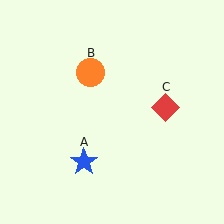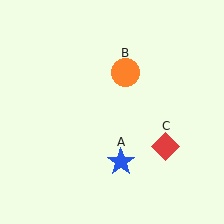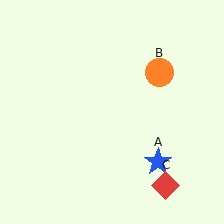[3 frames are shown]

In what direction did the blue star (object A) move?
The blue star (object A) moved right.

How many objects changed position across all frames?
3 objects changed position: blue star (object A), orange circle (object B), red diamond (object C).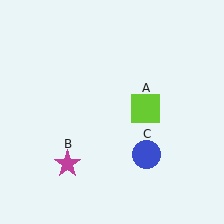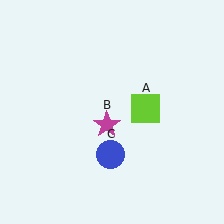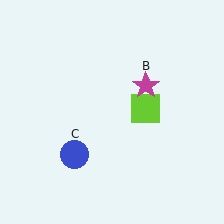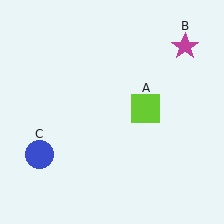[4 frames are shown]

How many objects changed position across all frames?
2 objects changed position: magenta star (object B), blue circle (object C).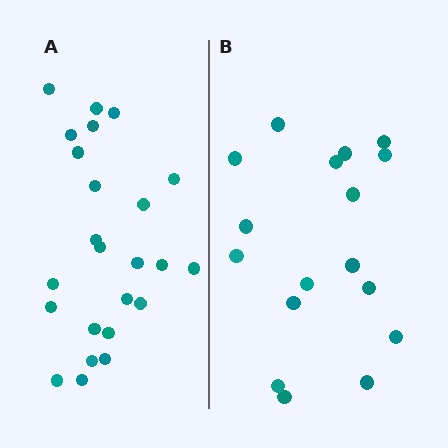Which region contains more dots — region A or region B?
Region A (the left region) has more dots.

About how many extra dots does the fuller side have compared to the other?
Region A has roughly 8 or so more dots than region B.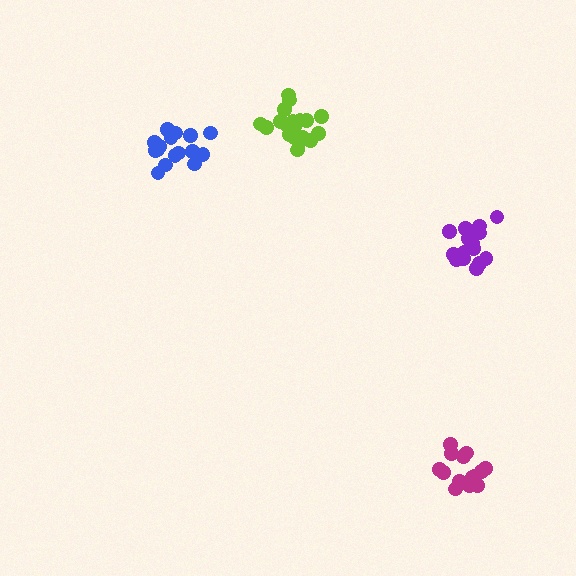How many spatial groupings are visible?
There are 4 spatial groupings.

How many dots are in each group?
Group 1: 17 dots, Group 2: 16 dots, Group 3: 20 dots, Group 4: 15 dots (68 total).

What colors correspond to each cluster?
The clusters are colored: purple, blue, lime, magenta.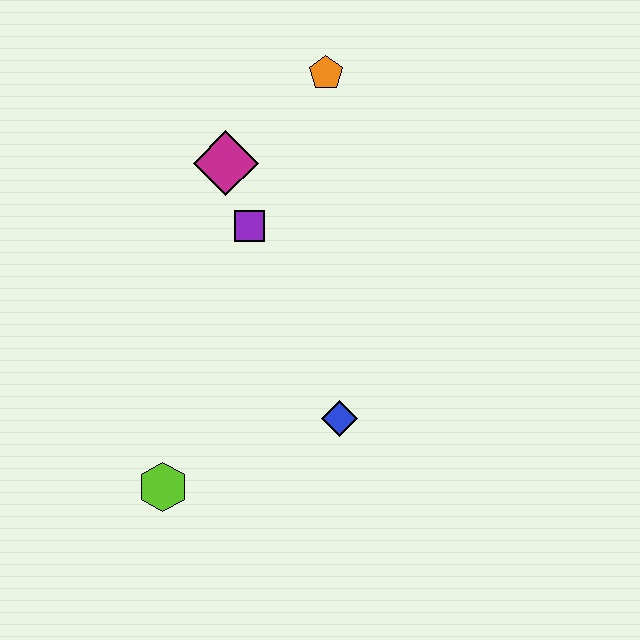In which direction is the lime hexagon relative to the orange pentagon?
The lime hexagon is below the orange pentagon.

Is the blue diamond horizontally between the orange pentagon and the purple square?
No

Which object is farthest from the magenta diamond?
The lime hexagon is farthest from the magenta diamond.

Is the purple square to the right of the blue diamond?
No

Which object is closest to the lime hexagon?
The blue diamond is closest to the lime hexagon.